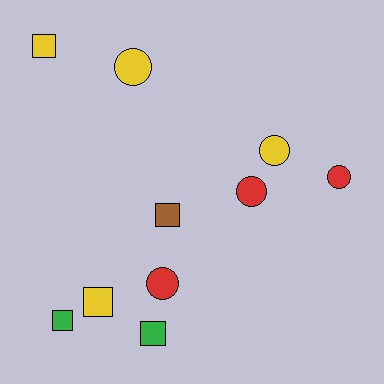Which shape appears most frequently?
Square, with 5 objects.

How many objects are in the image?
There are 10 objects.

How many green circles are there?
There are no green circles.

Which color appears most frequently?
Yellow, with 4 objects.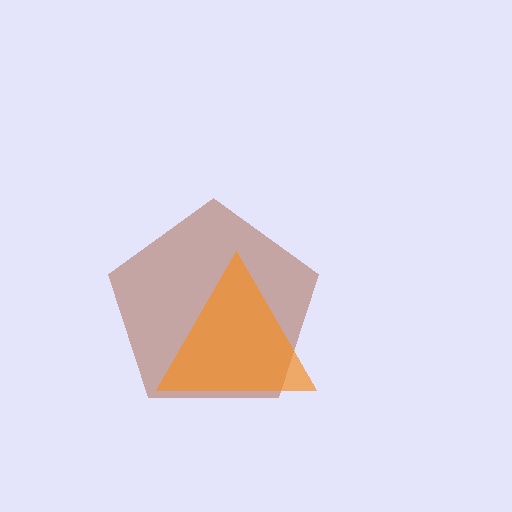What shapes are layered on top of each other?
The layered shapes are: a brown pentagon, an orange triangle.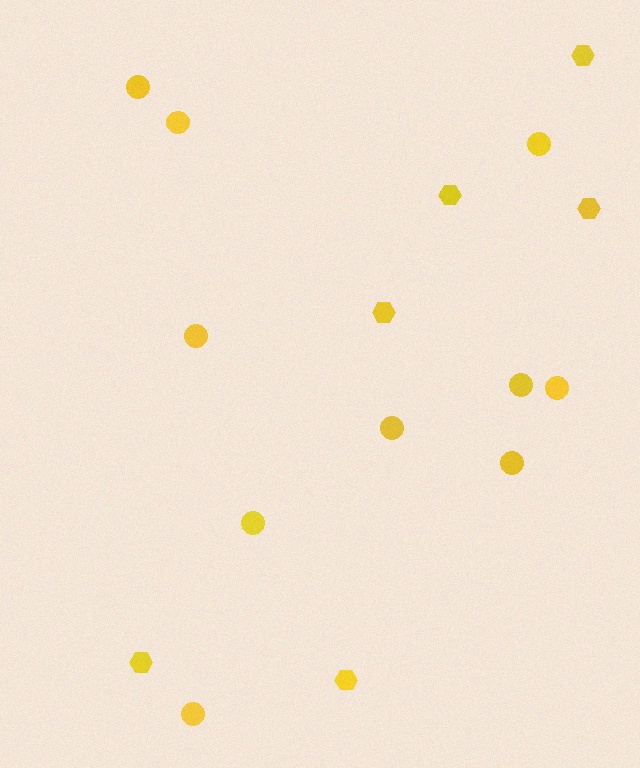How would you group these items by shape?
There are 2 groups: one group of circles (10) and one group of hexagons (6).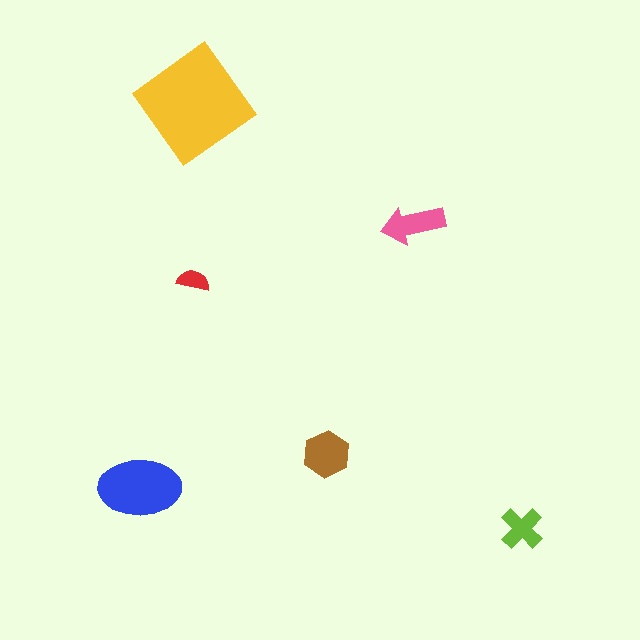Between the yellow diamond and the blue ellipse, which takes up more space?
The yellow diamond.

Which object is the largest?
The yellow diamond.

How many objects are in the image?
There are 6 objects in the image.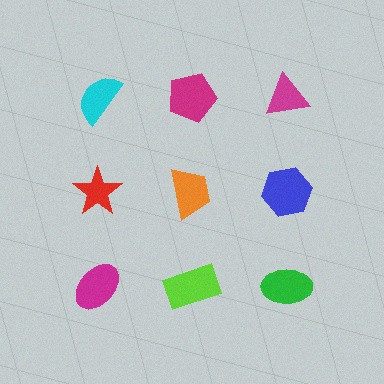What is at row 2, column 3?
A blue hexagon.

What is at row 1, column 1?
A cyan semicircle.